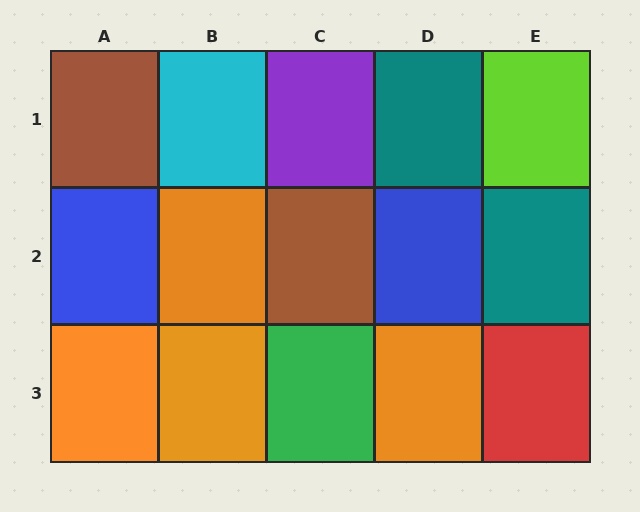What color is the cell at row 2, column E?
Teal.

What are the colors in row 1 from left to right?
Brown, cyan, purple, teal, lime.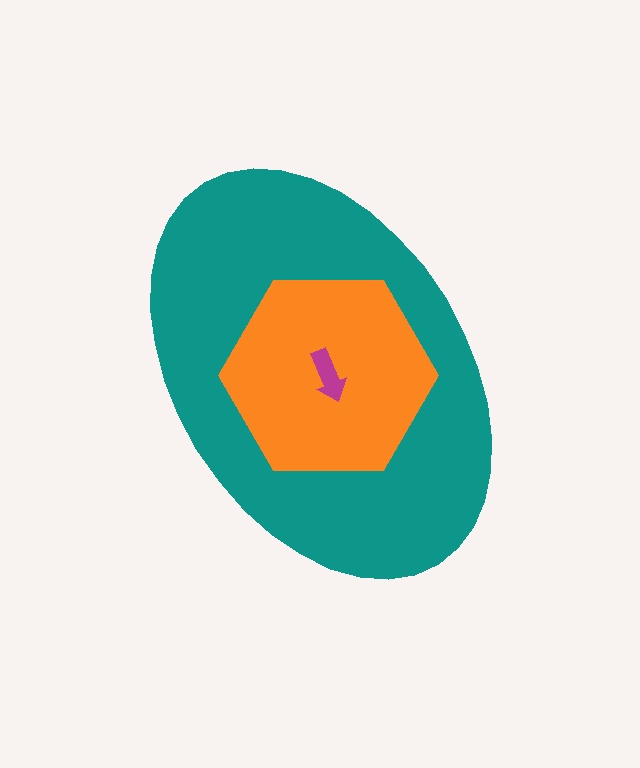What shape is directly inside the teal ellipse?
The orange hexagon.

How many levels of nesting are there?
3.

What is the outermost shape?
The teal ellipse.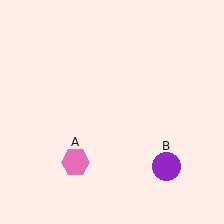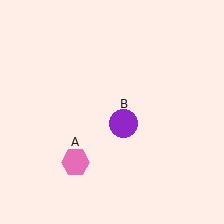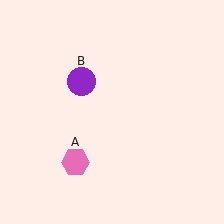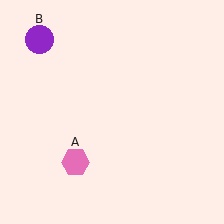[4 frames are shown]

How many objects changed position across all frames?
1 object changed position: purple circle (object B).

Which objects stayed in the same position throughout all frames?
Pink hexagon (object A) remained stationary.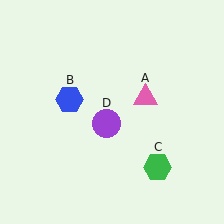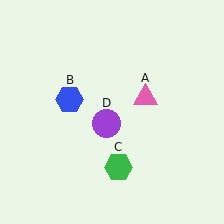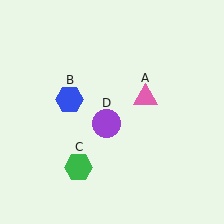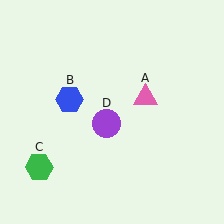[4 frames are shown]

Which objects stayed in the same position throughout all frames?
Pink triangle (object A) and blue hexagon (object B) and purple circle (object D) remained stationary.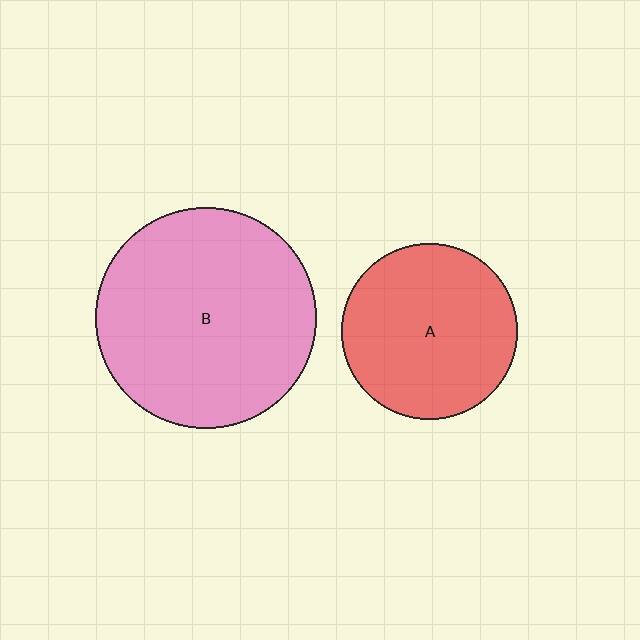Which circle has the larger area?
Circle B (pink).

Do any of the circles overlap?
No, none of the circles overlap.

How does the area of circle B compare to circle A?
Approximately 1.6 times.